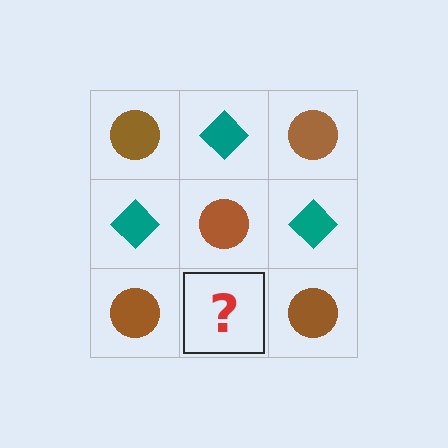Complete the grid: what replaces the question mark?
The question mark should be replaced with a teal diamond.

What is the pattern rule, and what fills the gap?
The rule is that it alternates brown circle and teal diamond in a checkerboard pattern. The gap should be filled with a teal diamond.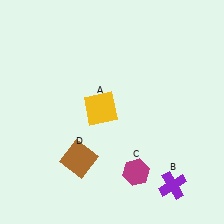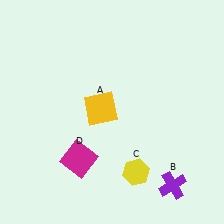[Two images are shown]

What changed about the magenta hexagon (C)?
In Image 1, C is magenta. In Image 2, it changed to yellow.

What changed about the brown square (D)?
In Image 1, D is brown. In Image 2, it changed to magenta.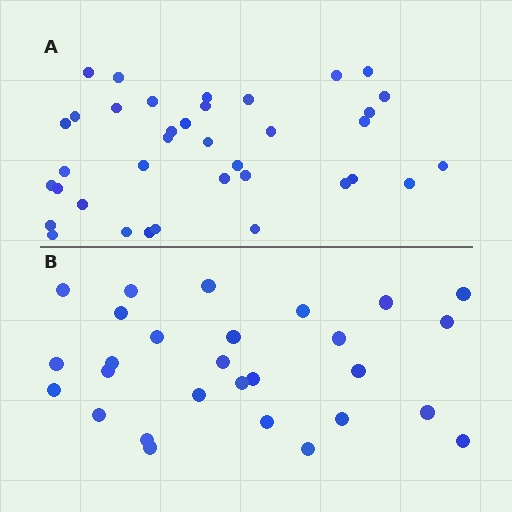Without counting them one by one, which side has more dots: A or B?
Region A (the top region) has more dots.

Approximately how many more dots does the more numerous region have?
Region A has roughly 8 or so more dots than region B.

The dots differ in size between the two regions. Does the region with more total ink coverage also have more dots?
No. Region B has more total ink coverage because its dots are larger, but region A actually contains more individual dots. Total area can be misleading — the number of items is what matters here.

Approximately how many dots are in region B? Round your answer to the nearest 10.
About 30 dots. (The exact count is 28, which rounds to 30.)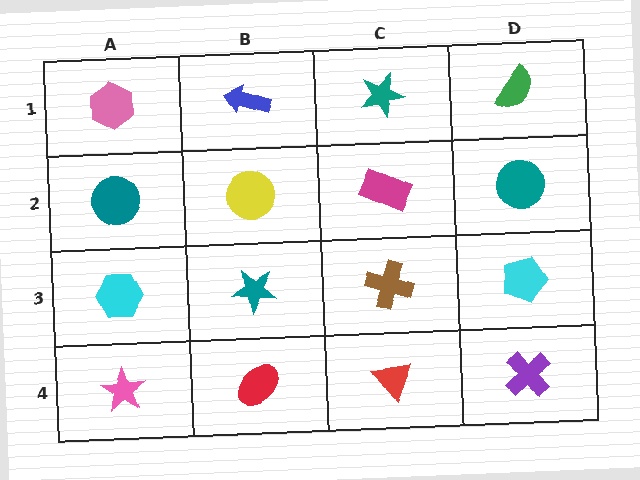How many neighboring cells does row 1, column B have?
3.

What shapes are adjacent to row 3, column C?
A magenta rectangle (row 2, column C), a red triangle (row 4, column C), a teal star (row 3, column B), a cyan pentagon (row 3, column D).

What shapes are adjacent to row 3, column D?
A teal circle (row 2, column D), a purple cross (row 4, column D), a brown cross (row 3, column C).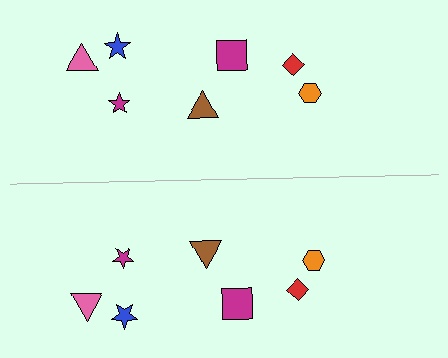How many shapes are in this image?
There are 14 shapes in this image.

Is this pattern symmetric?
Yes, this pattern has bilateral (reflection) symmetry.